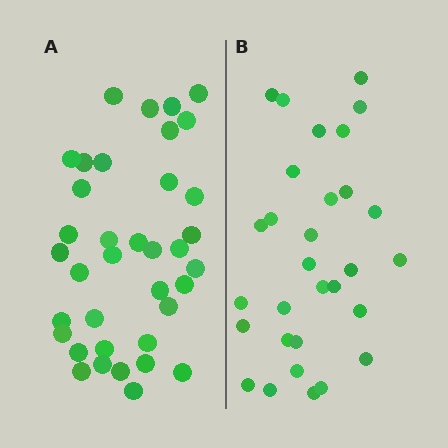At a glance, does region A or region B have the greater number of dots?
Region A (the left region) has more dots.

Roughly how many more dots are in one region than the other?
Region A has roughly 8 or so more dots than region B.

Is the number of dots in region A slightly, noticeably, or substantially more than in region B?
Region A has only slightly more — the two regions are fairly close. The ratio is roughly 1.2 to 1.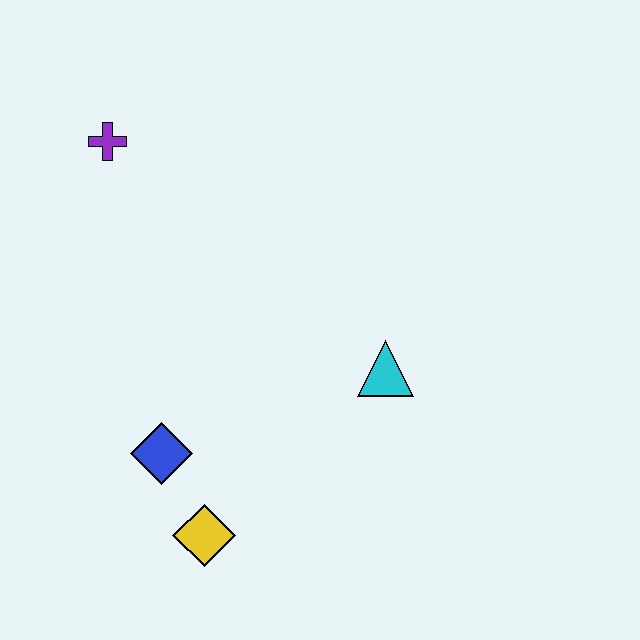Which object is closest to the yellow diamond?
The blue diamond is closest to the yellow diamond.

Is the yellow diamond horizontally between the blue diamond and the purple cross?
No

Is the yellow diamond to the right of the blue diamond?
Yes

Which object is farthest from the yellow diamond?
The purple cross is farthest from the yellow diamond.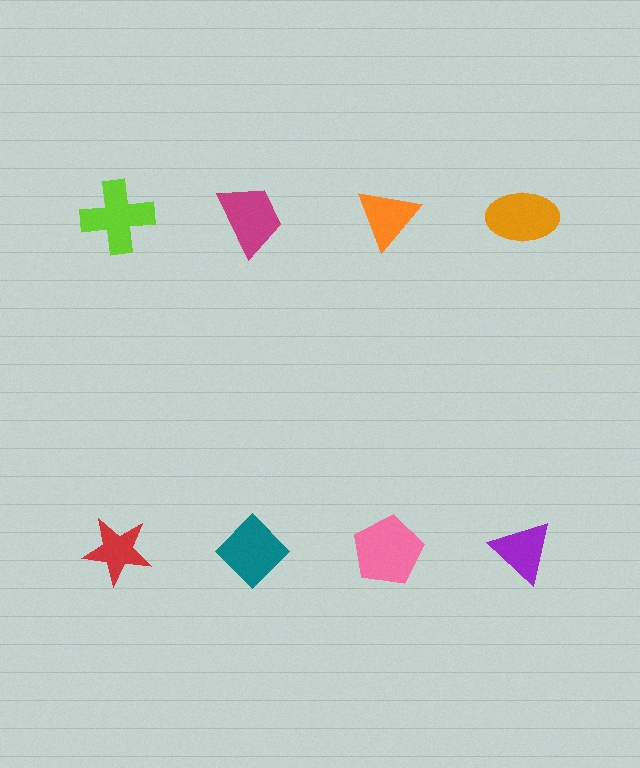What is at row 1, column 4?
An orange ellipse.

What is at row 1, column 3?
An orange triangle.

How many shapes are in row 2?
4 shapes.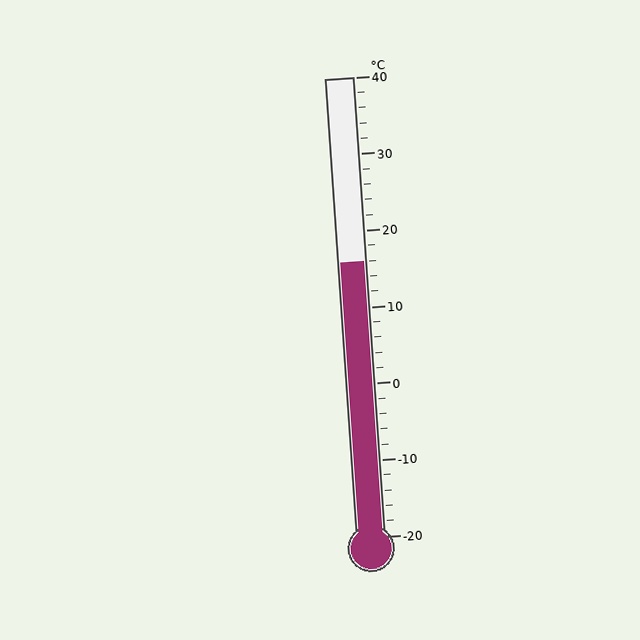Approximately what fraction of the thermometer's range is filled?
The thermometer is filled to approximately 60% of its range.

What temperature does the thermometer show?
The thermometer shows approximately 16°C.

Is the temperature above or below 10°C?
The temperature is above 10°C.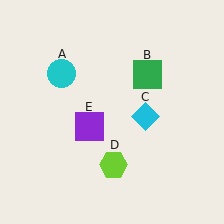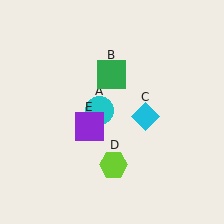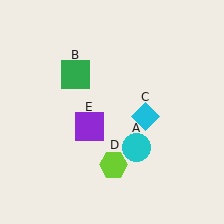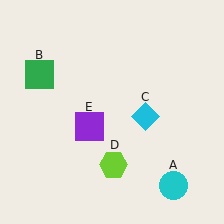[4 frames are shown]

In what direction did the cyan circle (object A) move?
The cyan circle (object A) moved down and to the right.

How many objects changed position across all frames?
2 objects changed position: cyan circle (object A), green square (object B).